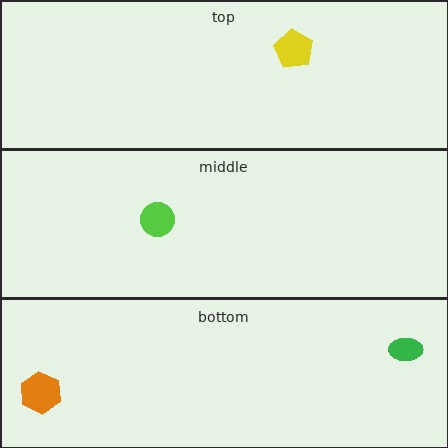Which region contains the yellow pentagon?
The top region.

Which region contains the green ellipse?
The bottom region.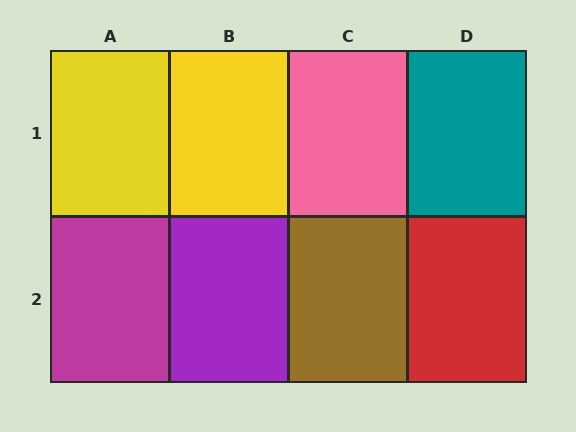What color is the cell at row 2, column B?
Purple.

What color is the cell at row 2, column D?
Red.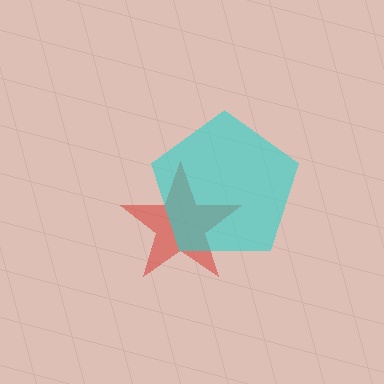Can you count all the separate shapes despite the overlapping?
Yes, there are 2 separate shapes.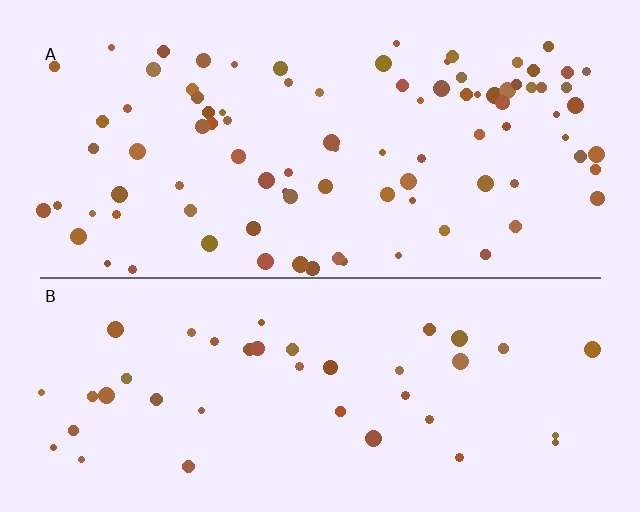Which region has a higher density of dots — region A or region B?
A (the top).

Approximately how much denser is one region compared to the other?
Approximately 2.2× — region A over region B.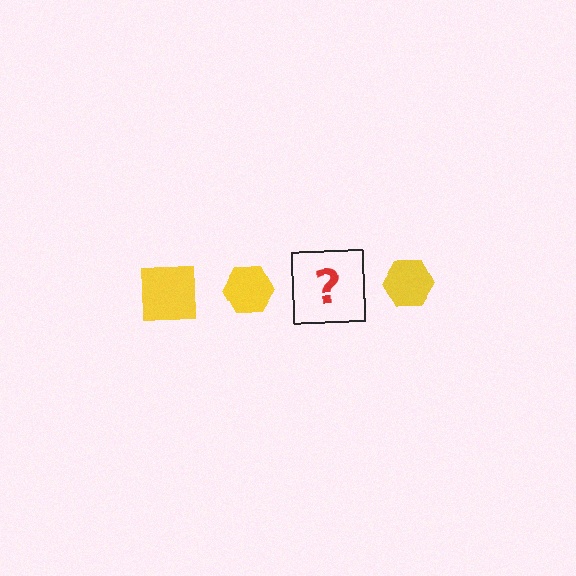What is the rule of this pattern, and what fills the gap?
The rule is that the pattern cycles through square, hexagon shapes in yellow. The gap should be filled with a yellow square.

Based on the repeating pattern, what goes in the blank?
The blank should be a yellow square.